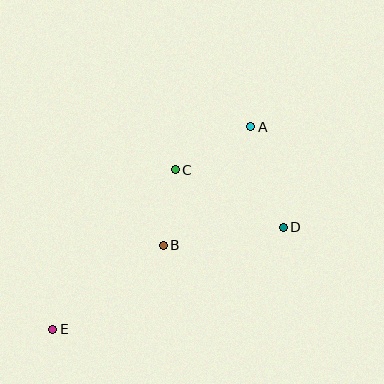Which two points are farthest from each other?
Points A and E are farthest from each other.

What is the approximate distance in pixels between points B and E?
The distance between B and E is approximately 139 pixels.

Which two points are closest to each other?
Points B and C are closest to each other.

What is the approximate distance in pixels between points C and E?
The distance between C and E is approximately 201 pixels.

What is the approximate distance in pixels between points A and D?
The distance between A and D is approximately 106 pixels.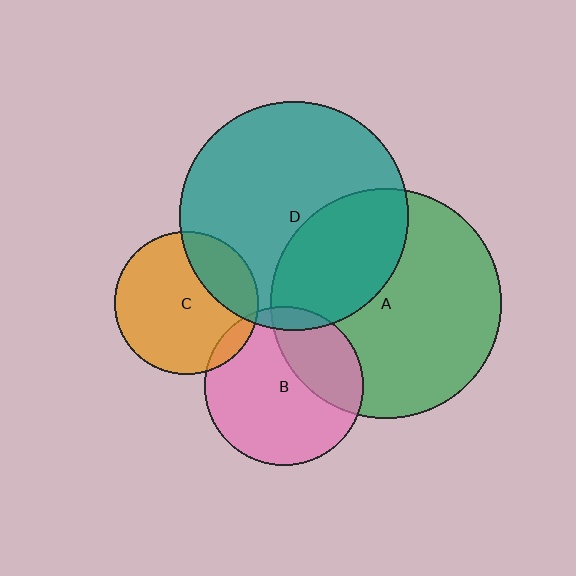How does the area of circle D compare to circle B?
Approximately 2.1 times.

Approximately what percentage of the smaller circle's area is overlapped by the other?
Approximately 35%.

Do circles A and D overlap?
Yes.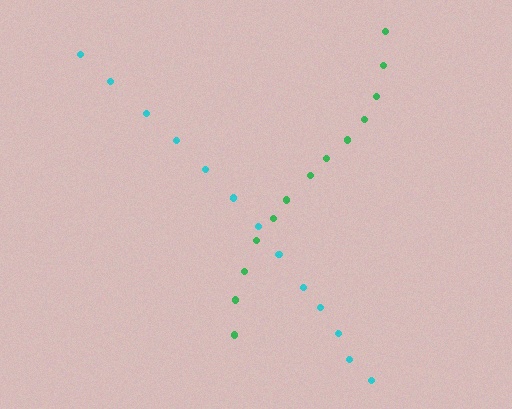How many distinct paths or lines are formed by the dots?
There are 2 distinct paths.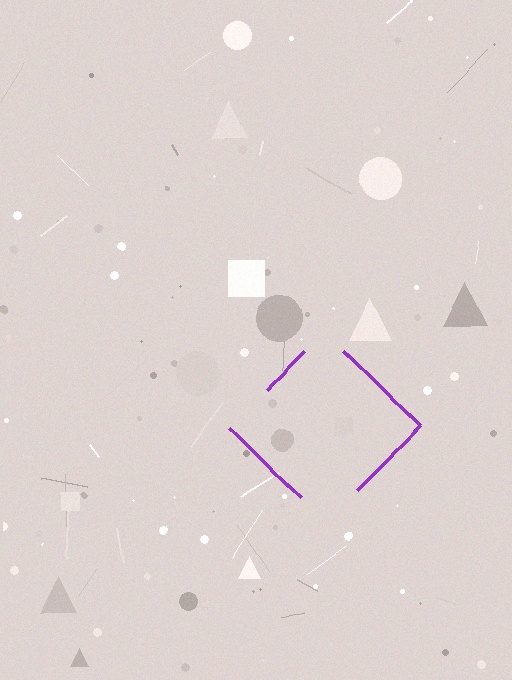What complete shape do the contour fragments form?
The contour fragments form a diamond.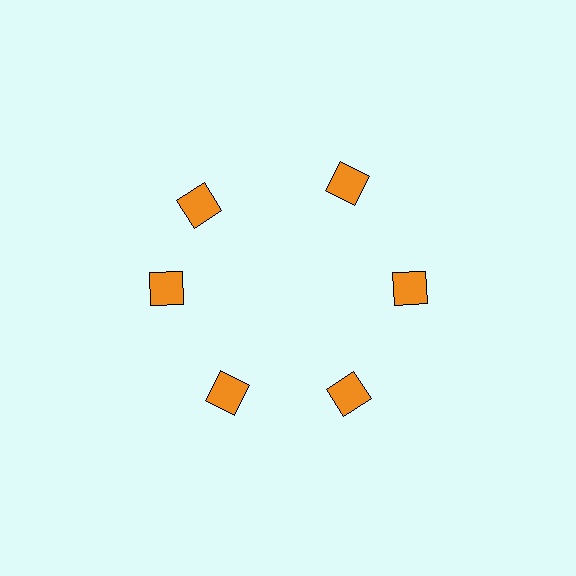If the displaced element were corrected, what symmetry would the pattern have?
It would have 6-fold rotational symmetry — the pattern would map onto itself every 60 degrees.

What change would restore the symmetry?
The symmetry would be restored by rotating it back into even spacing with its neighbors so that all 6 squares sit at equal angles and equal distance from the center.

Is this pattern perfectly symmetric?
No. The 6 orange squares are arranged in a ring, but one element near the 11 o'clock position is rotated out of alignment along the ring, breaking the 6-fold rotational symmetry.